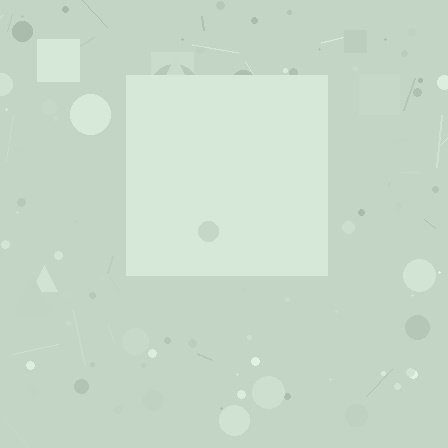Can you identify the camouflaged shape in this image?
The camouflaged shape is a square.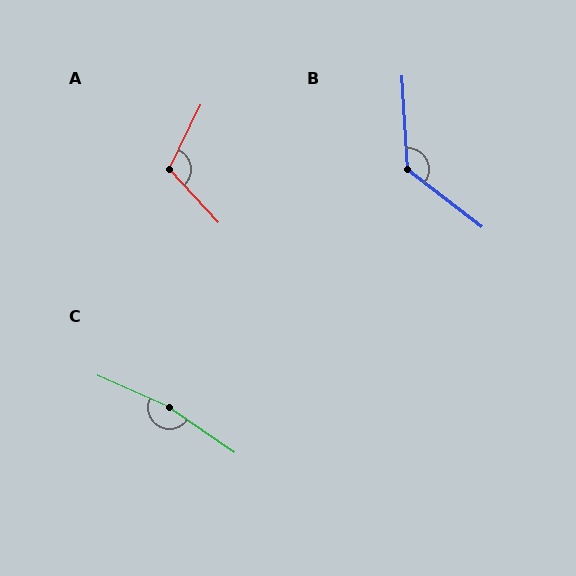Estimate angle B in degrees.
Approximately 131 degrees.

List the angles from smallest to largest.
A (111°), B (131°), C (169°).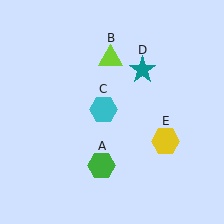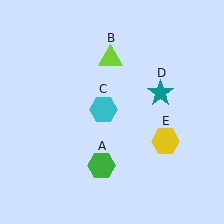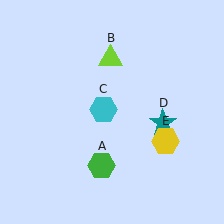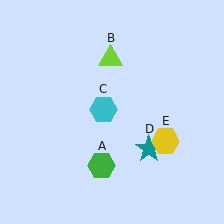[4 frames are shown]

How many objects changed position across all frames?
1 object changed position: teal star (object D).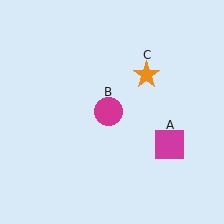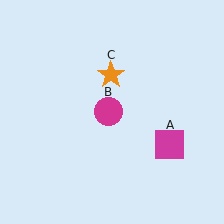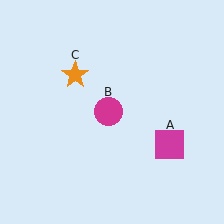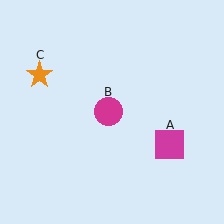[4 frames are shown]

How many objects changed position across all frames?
1 object changed position: orange star (object C).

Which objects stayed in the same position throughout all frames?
Magenta square (object A) and magenta circle (object B) remained stationary.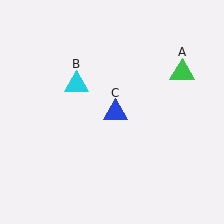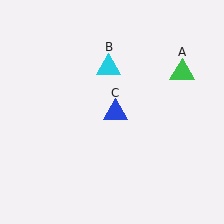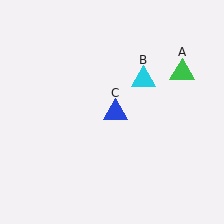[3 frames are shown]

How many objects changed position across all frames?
1 object changed position: cyan triangle (object B).